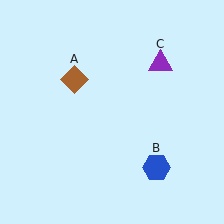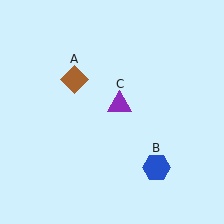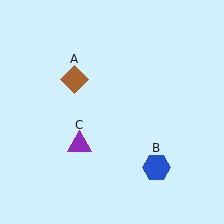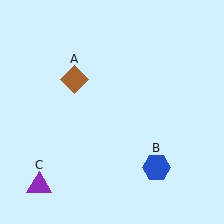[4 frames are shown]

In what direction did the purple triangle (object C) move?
The purple triangle (object C) moved down and to the left.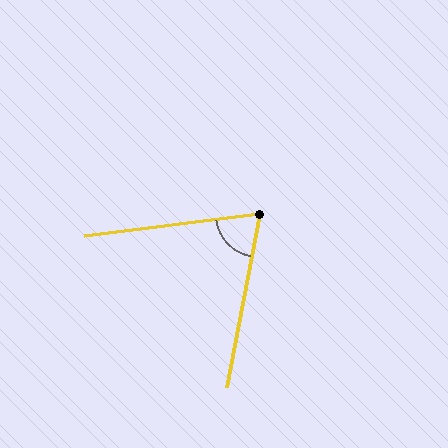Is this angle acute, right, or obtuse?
It is acute.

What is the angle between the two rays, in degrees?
Approximately 72 degrees.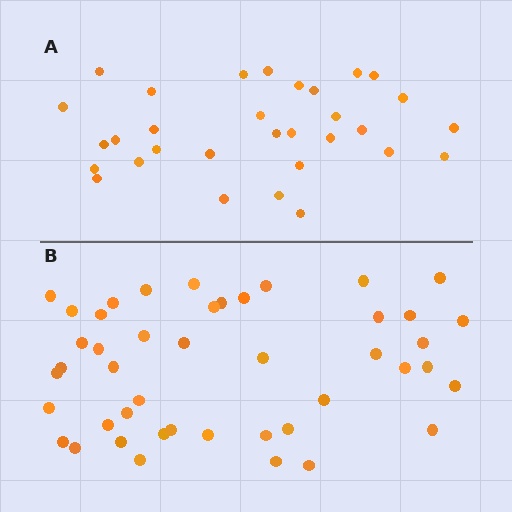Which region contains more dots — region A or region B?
Region B (the bottom region) has more dots.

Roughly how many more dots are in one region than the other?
Region B has approximately 15 more dots than region A.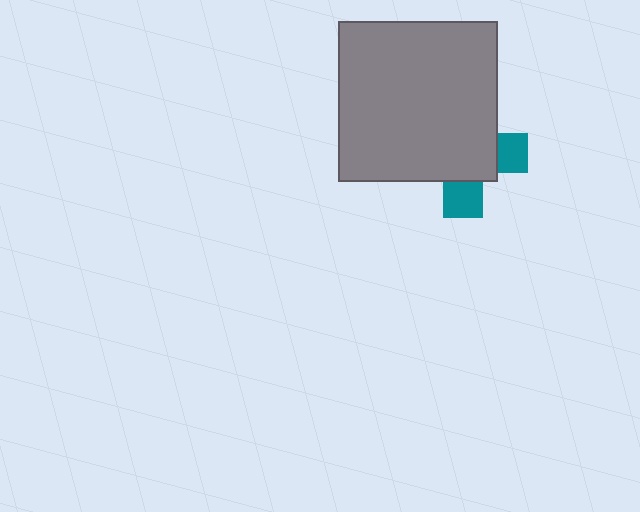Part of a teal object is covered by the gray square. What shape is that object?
It is a cross.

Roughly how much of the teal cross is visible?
A small part of it is visible (roughly 30%).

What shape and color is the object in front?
The object in front is a gray square.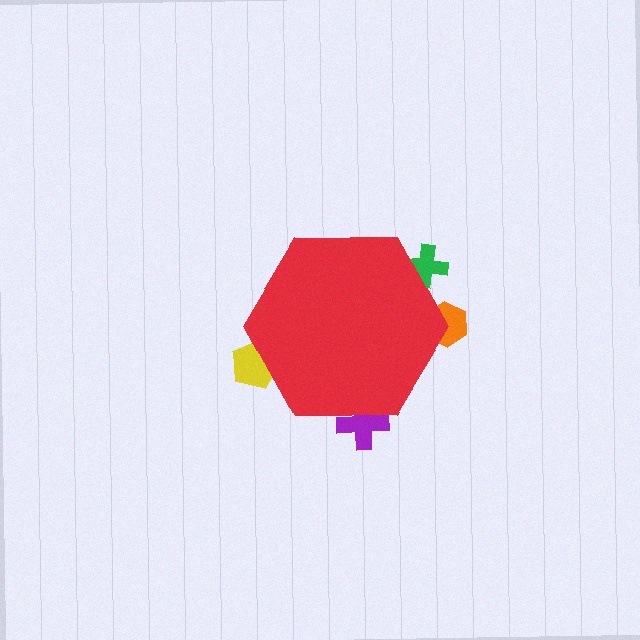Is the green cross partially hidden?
Yes, the green cross is partially hidden behind the red hexagon.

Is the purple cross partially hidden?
Yes, the purple cross is partially hidden behind the red hexagon.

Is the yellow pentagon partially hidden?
Yes, the yellow pentagon is partially hidden behind the red hexagon.